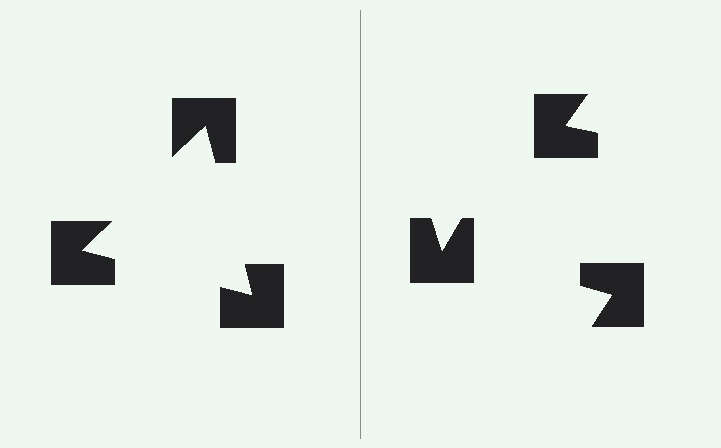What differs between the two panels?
The notched squares are positioned identically on both sides; only the wedge orientations differ. On the left they align to a triangle; on the right they are misaligned.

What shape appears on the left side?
An illusory triangle.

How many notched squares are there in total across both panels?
6 — 3 on each side.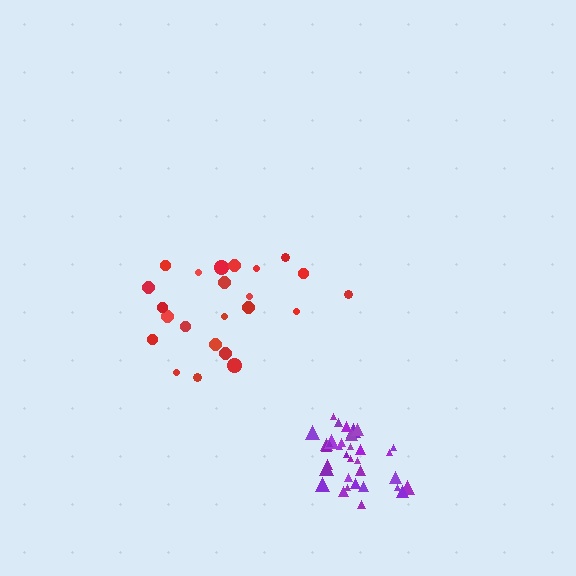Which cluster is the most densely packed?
Purple.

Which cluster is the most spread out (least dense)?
Red.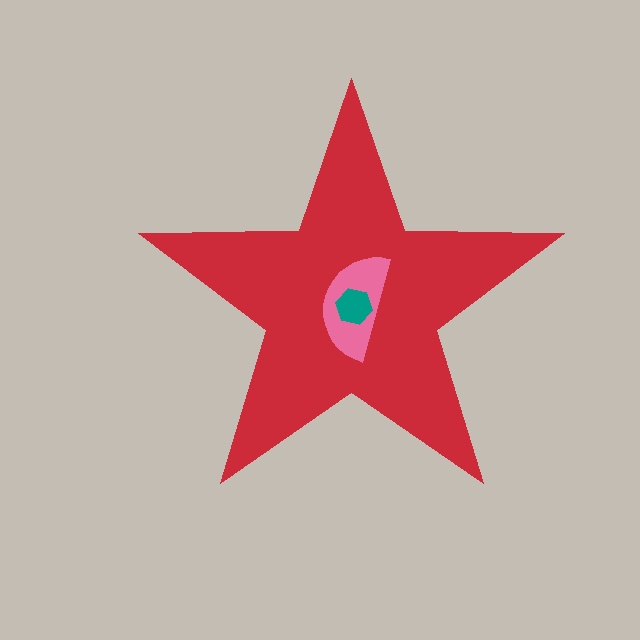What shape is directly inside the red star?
The pink semicircle.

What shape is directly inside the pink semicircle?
The teal hexagon.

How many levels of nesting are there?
3.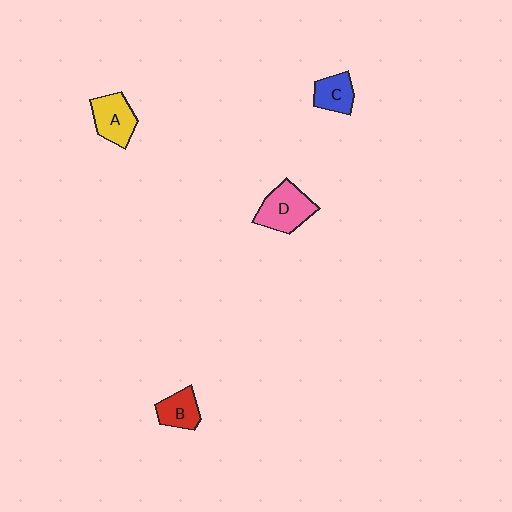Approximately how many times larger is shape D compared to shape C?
Approximately 1.6 times.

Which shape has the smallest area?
Shape C (blue).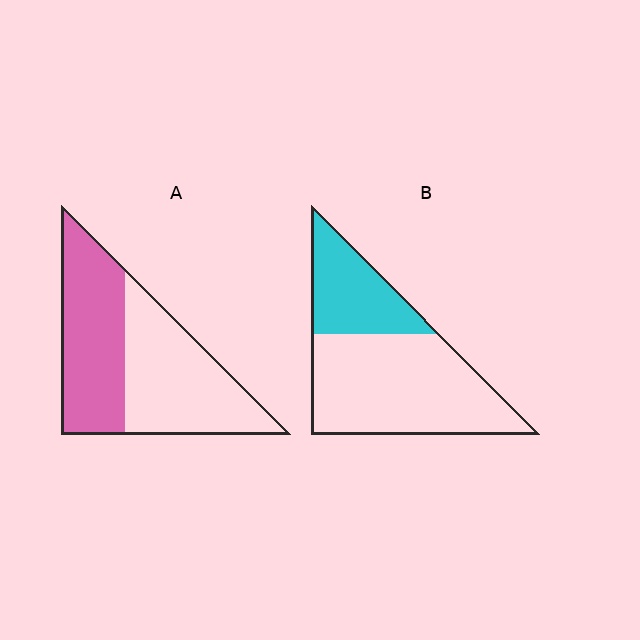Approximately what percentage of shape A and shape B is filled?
A is approximately 50% and B is approximately 30%.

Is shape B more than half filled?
No.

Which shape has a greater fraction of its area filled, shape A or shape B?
Shape A.